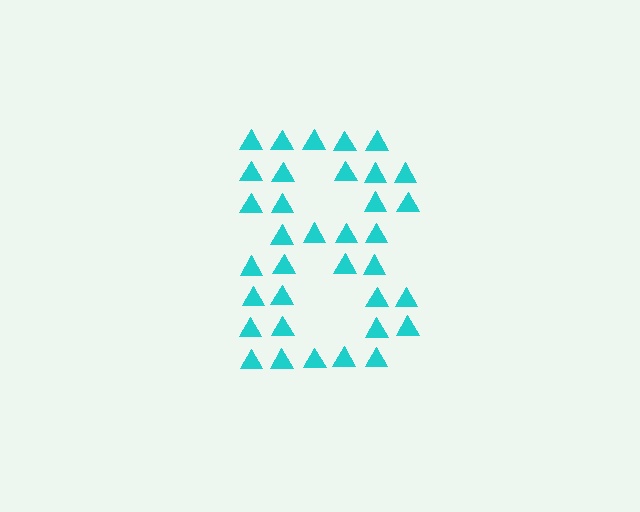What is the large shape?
The large shape is the digit 8.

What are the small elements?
The small elements are triangles.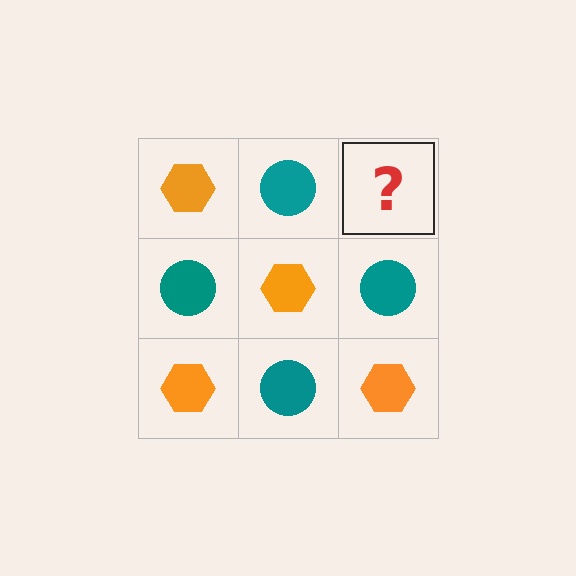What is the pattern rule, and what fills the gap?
The rule is that it alternates orange hexagon and teal circle in a checkerboard pattern. The gap should be filled with an orange hexagon.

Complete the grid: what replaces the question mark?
The question mark should be replaced with an orange hexagon.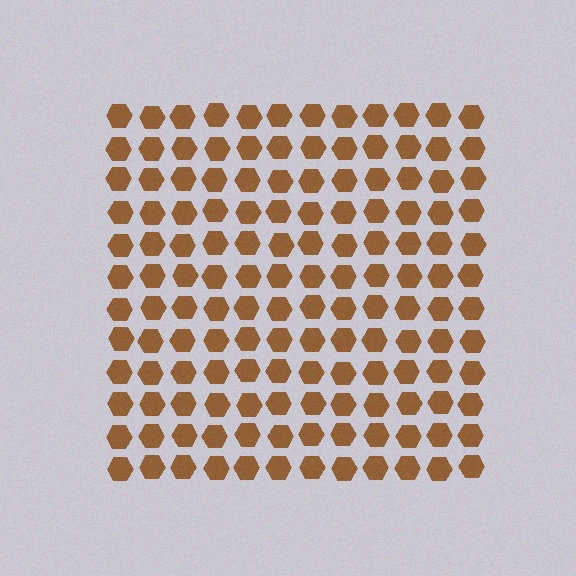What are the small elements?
The small elements are hexagons.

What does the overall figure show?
The overall figure shows a square.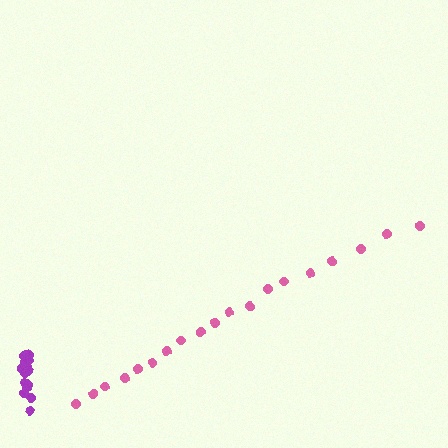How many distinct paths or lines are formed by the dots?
There are 2 distinct paths.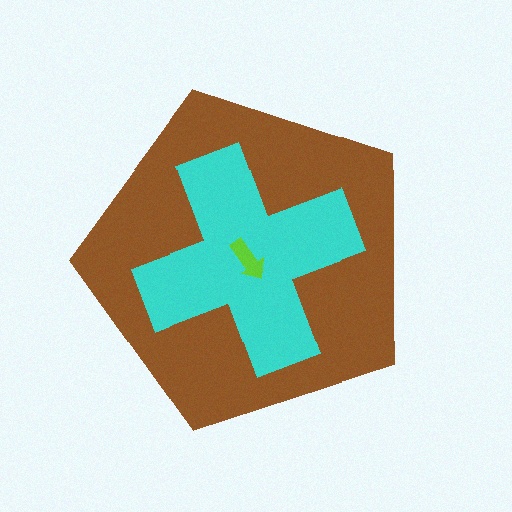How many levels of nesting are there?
3.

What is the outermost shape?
The brown pentagon.